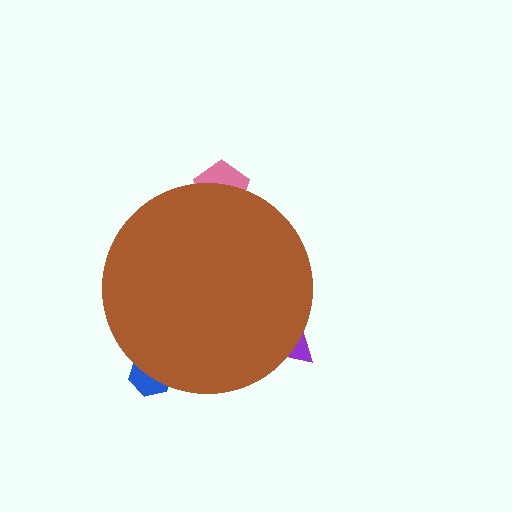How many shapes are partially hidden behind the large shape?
3 shapes are partially hidden.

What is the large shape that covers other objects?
A brown circle.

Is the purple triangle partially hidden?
Yes, the purple triangle is partially hidden behind the brown circle.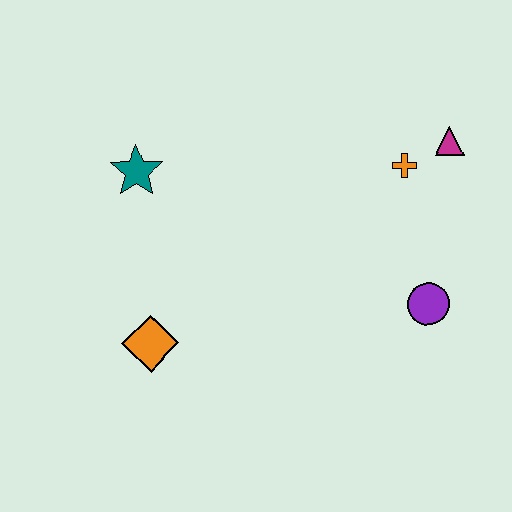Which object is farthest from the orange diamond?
The magenta triangle is farthest from the orange diamond.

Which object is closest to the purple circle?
The orange cross is closest to the purple circle.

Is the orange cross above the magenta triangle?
No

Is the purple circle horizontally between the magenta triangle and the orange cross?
Yes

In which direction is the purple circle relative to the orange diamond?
The purple circle is to the right of the orange diamond.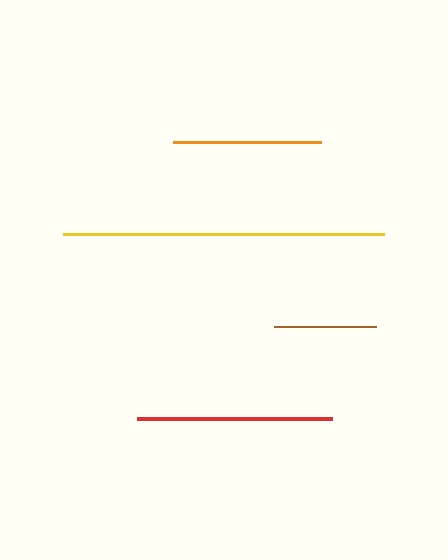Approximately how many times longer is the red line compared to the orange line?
The red line is approximately 1.3 times the length of the orange line.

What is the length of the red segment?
The red segment is approximately 195 pixels long.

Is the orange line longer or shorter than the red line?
The red line is longer than the orange line.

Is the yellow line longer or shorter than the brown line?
The yellow line is longer than the brown line.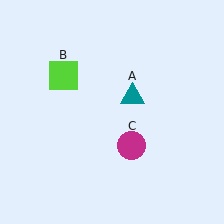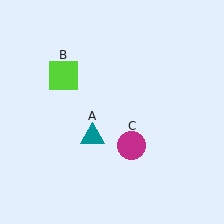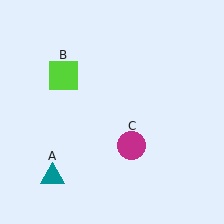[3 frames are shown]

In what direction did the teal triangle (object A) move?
The teal triangle (object A) moved down and to the left.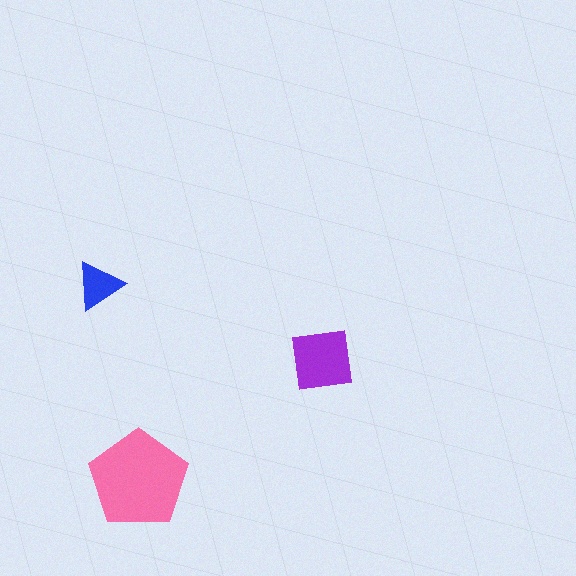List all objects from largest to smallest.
The pink pentagon, the purple square, the blue triangle.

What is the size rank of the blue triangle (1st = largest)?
3rd.